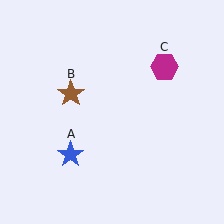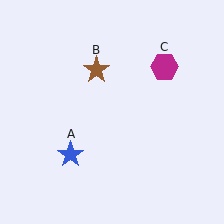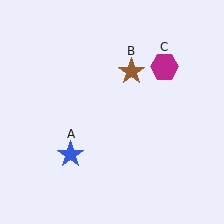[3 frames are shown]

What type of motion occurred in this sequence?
The brown star (object B) rotated clockwise around the center of the scene.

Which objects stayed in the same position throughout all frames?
Blue star (object A) and magenta hexagon (object C) remained stationary.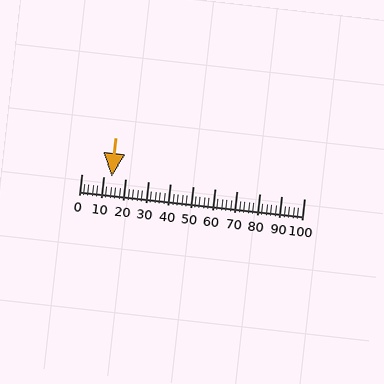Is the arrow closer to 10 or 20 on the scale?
The arrow is closer to 10.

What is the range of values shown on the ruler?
The ruler shows values from 0 to 100.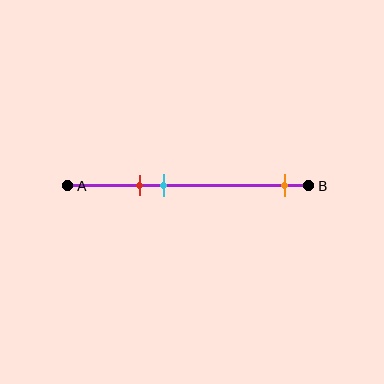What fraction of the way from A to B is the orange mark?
The orange mark is approximately 90% (0.9) of the way from A to B.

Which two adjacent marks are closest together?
The red and cyan marks are the closest adjacent pair.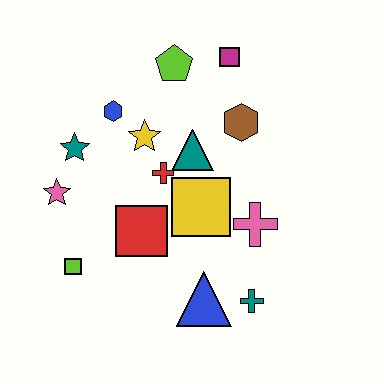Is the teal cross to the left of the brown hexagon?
No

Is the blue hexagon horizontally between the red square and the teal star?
Yes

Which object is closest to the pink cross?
The yellow square is closest to the pink cross.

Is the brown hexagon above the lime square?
Yes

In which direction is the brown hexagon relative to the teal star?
The brown hexagon is to the right of the teal star.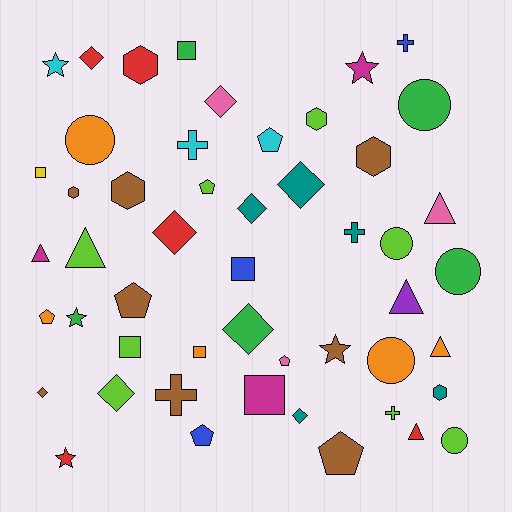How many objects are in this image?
There are 50 objects.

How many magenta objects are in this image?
There are 3 magenta objects.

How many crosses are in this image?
There are 5 crosses.